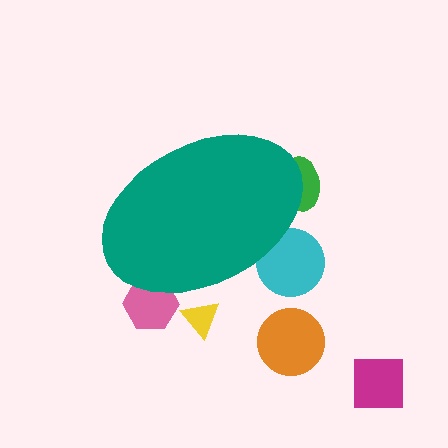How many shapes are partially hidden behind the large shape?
4 shapes are partially hidden.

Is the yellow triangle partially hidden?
Yes, the yellow triangle is partially hidden behind the teal ellipse.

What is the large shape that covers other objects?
A teal ellipse.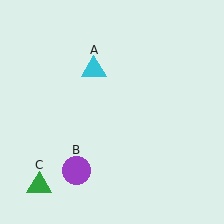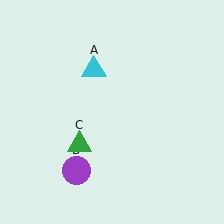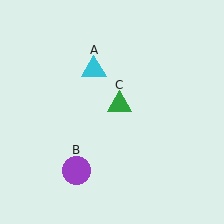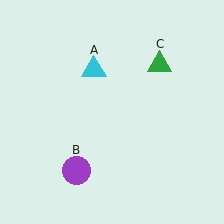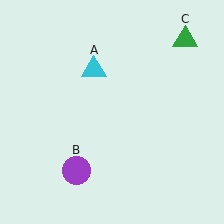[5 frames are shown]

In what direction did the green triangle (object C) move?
The green triangle (object C) moved up and to the right.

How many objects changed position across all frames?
1 object changed position: green triangle (object C).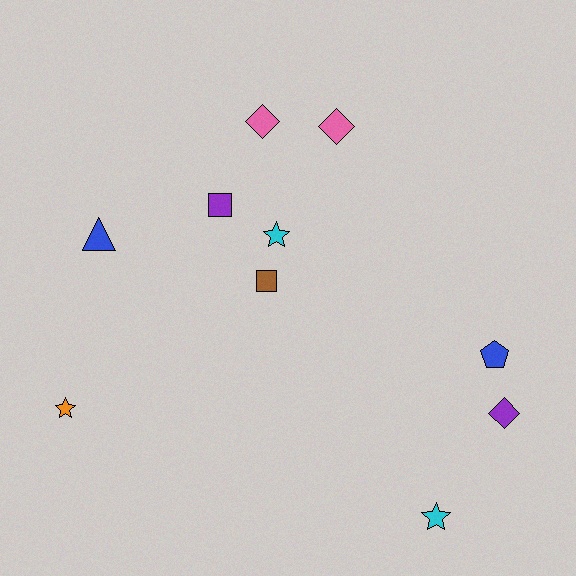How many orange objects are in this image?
There is 1 orange object.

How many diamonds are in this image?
There are 3 diamonds.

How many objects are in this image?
There are 10 objects.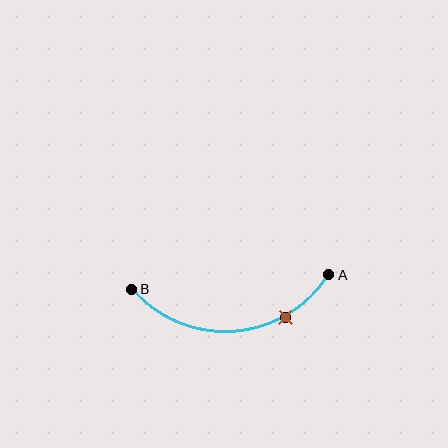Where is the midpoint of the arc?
The arc midpoint is the point on the curve farthest from the straight line joining A and B. It sits below that line.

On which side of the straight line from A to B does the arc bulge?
The arc bulges below the straight line connecting A and B.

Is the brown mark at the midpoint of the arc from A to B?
No. The brown mark lies on the arc but is closer to endpoint A. The arc midpoint would be at the point on the curve equidistant along the arc from both A and B.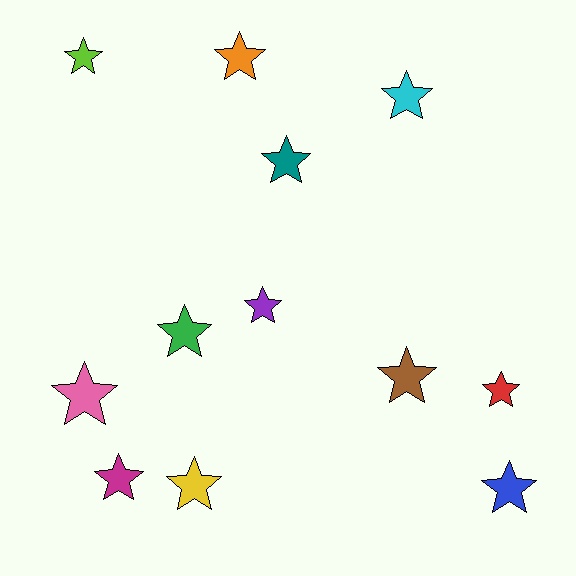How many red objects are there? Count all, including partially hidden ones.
There is 1 red object.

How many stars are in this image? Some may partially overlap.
There are 12 stars.